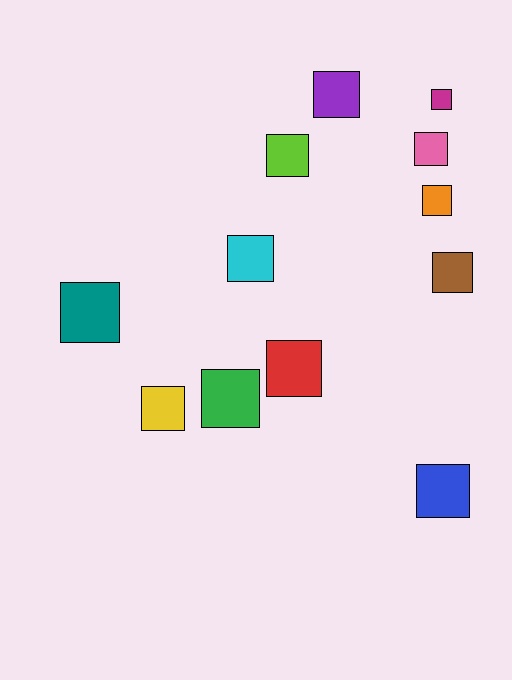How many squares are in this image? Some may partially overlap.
There are 12 squares.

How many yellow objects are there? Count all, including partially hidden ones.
There is 1 yellow object.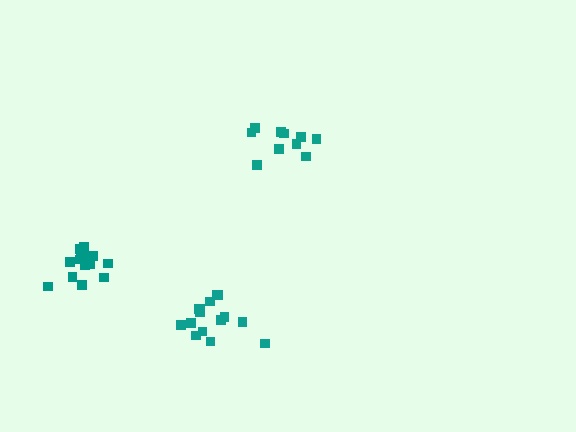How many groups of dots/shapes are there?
There are 3 groups.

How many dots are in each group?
Group 1: 14 dots, Group 2: 15 dots, Group 3: 10 dots (39 total).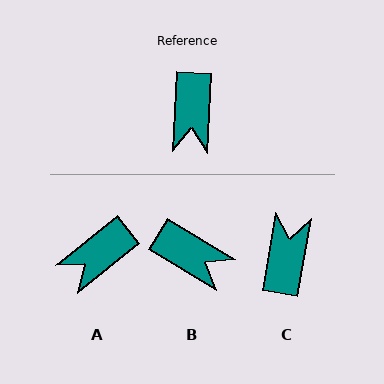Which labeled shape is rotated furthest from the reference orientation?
C, about 173 degrees away.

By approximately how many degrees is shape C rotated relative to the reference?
Approximately 173 degrees counter-clockwise.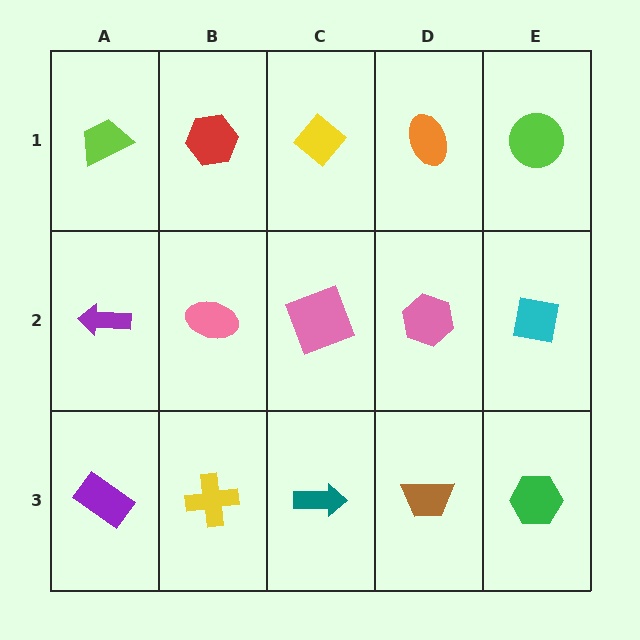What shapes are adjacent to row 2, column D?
An orange ellipse (row 1, column D), a brown trapezoid (row 3, column D), a pink square (row 2, column C), a cyan square (row 2, column E).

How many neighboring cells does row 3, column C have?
3.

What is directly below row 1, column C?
A pink square.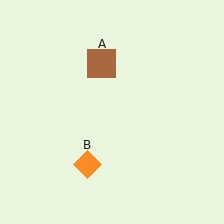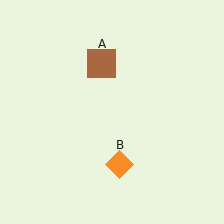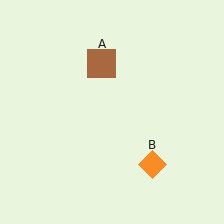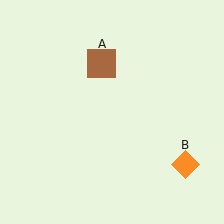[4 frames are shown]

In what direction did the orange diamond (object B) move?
The orange diamond (object B) moved right.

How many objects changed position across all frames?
1 object changed position: orange diamond (object B).